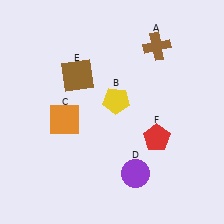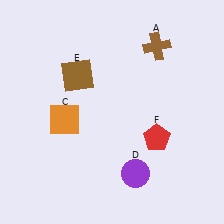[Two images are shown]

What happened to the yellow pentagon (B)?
The yellow pentagon (B) was removed in Image 2. It was in the top-right area of Image 1.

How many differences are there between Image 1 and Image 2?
There is 1 difference between the two images.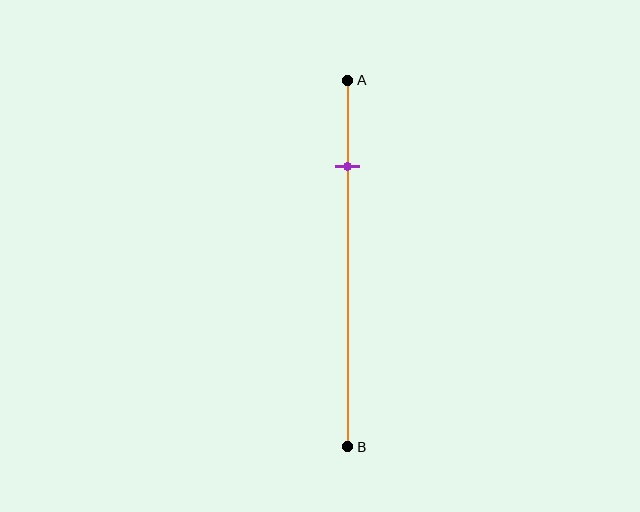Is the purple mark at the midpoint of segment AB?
No, the mark is at about 25% from A, not at the 50% midpoint.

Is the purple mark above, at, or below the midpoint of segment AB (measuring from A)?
The purple mark is above the midpoint of segment AB.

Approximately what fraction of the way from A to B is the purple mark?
The purple mark is approximately 25% of the way from A to B.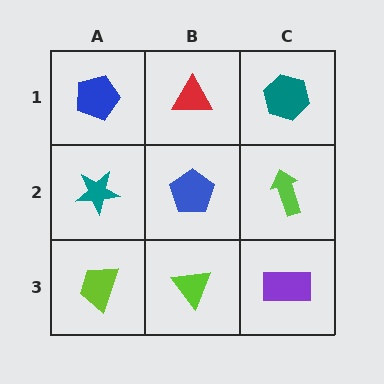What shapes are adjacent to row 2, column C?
A teal hexagon (row 1, column C), a purple rectangle (row 3, column C), a blue pentagon (row 2, column B).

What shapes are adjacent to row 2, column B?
A red triangle (row 1, column B), a lime triangle (row 3, column B), a teal star (row 2, column A), a lime arrow (row 2, column C).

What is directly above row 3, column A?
A teal star.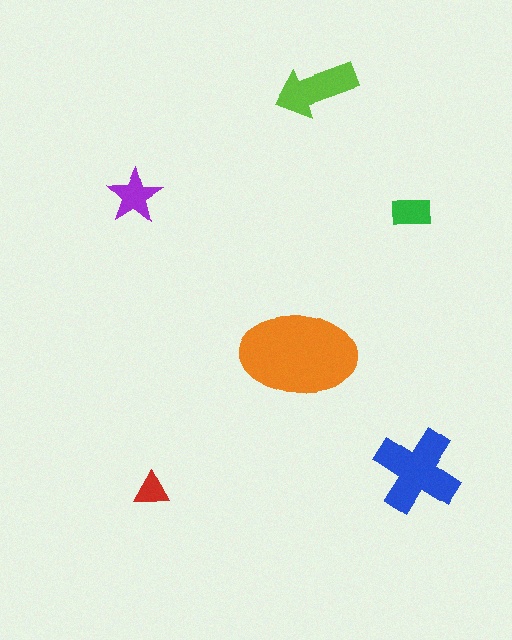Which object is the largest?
The orange ellipse.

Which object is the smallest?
The red triangle.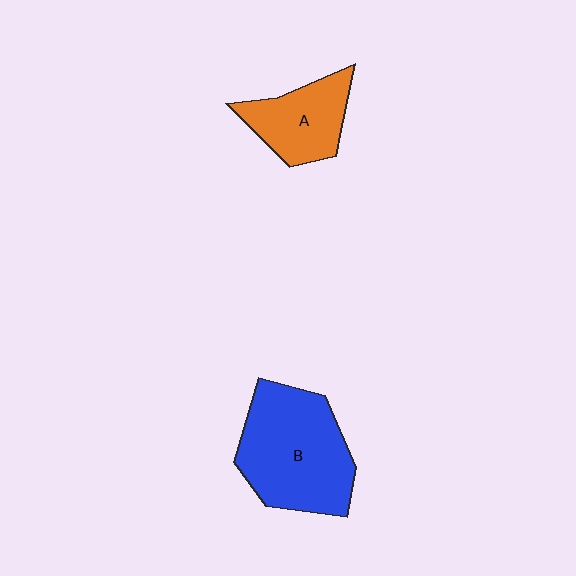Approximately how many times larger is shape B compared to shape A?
Approximately 1.8 times.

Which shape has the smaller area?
Shape A (orange).